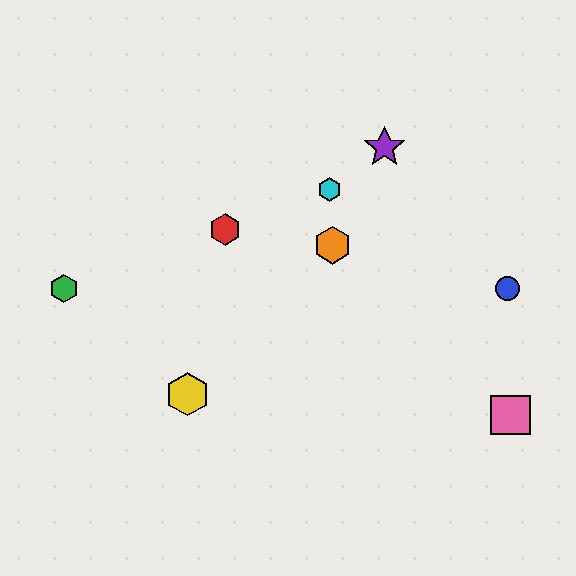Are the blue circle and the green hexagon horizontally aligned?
Yes, both are at y≈289.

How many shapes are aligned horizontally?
2 shapes (the blue circle, the green hexagon) are aligned horizontally.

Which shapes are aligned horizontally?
The blue circle, the green hexagon are aligned horizontally.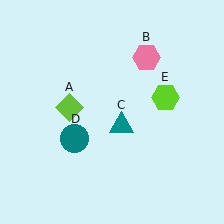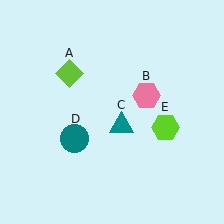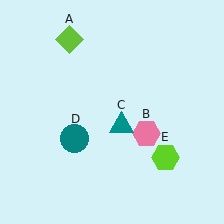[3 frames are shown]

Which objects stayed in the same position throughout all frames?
Teal triangle (object C) and teal circle (object D) remained stationary.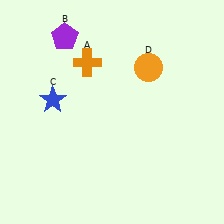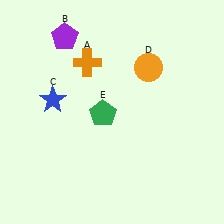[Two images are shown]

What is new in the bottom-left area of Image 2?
A green pentagon (E) was added in the bottom-left area of Image 2.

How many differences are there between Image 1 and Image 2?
There is 1 difference between the two images.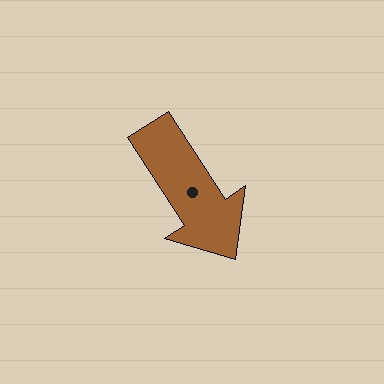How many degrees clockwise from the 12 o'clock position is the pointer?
Approximately 147 degrees.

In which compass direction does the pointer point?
Southeast.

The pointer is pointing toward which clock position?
Roughly 5 o'clock.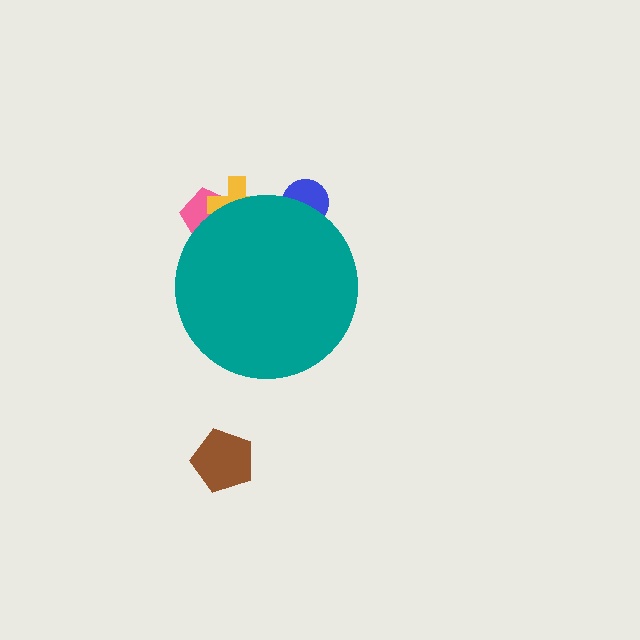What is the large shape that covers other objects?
A teal circle.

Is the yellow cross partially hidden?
Yes, the yellow cross is partially hidden behind the teal circle.